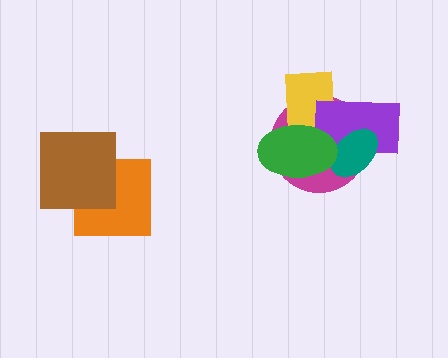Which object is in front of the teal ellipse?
The green ellipse is in front of the teal ellipse.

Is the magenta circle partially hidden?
Yes, it is partially covered by another shape.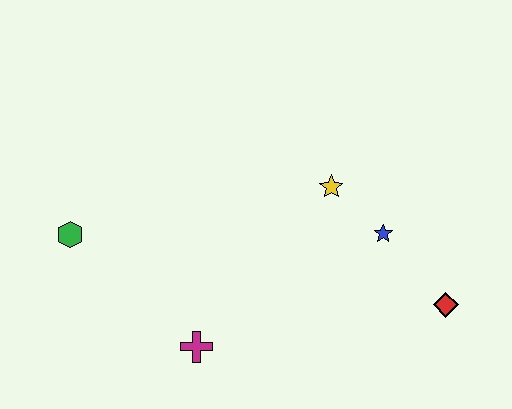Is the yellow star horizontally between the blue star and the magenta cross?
Yes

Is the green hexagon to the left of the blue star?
Yes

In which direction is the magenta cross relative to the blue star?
The magenta cross is to the left of the blue star.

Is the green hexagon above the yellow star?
No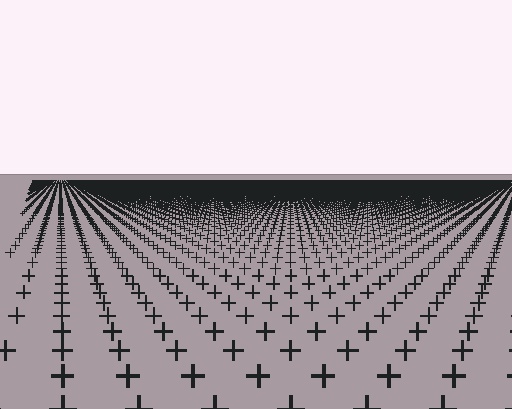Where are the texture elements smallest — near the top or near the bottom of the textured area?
Near the top.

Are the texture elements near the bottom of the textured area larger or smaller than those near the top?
Larger. Near the bottom, elements are closer to the viewer and appear at a bigger on-screen size.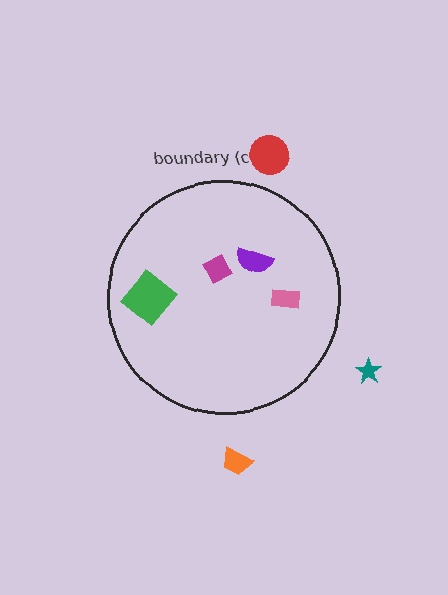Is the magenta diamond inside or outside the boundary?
Inside.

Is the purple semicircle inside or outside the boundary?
Inside.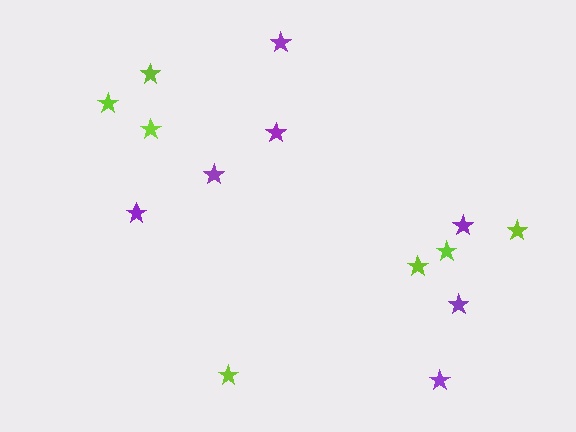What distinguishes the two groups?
There are 2 groups: one group of purple stars (7) and one group of lime stars (7).